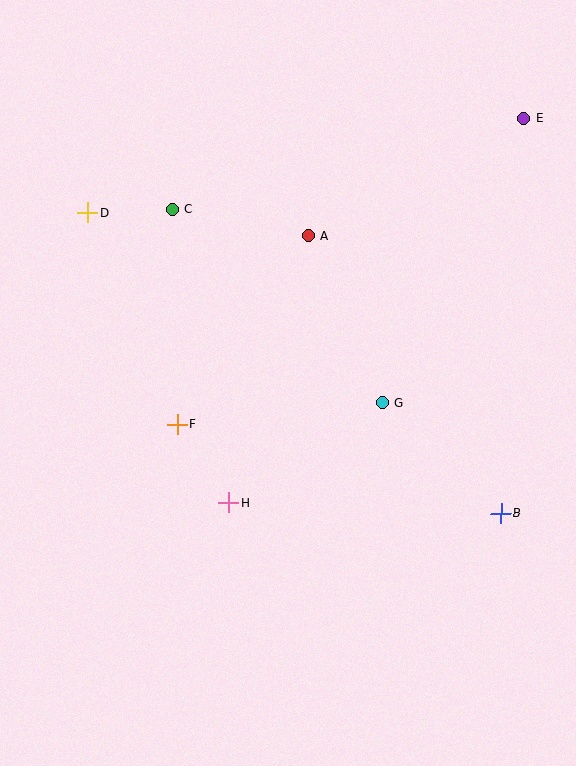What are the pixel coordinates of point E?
Point E is at (524, 118).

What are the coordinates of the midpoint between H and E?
The midpoint between H and E is at (376, 310).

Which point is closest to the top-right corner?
Point E is closest to the top-right corner.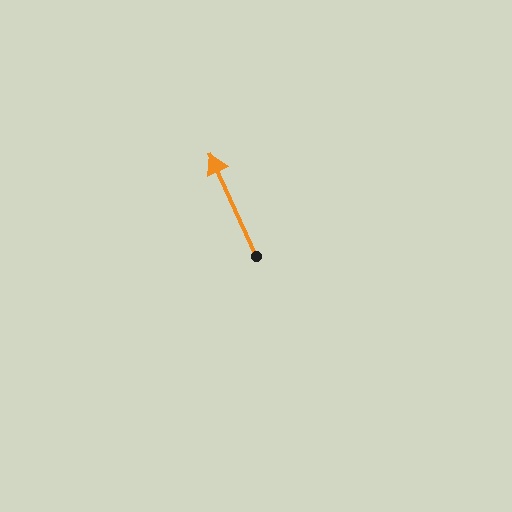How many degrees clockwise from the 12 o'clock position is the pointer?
Approximately 336 degrees.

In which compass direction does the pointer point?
Northwest.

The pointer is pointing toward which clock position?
Roughly 11 o'clock.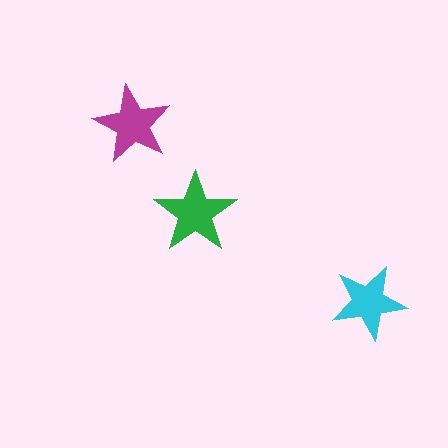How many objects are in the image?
There are 3 objects in the image.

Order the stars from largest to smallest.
the green one, the magenta one, the cyan one.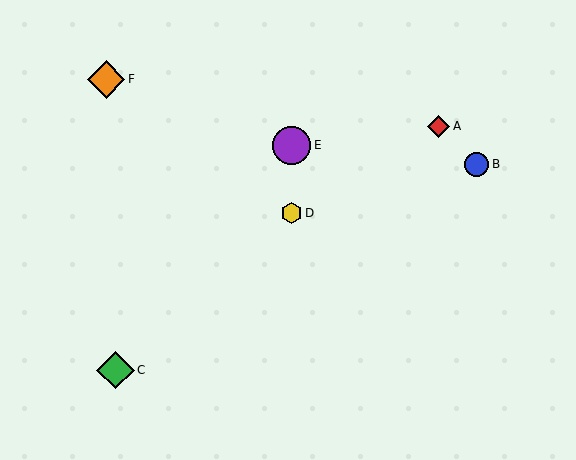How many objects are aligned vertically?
2 objects (D, E) are aligned vertically.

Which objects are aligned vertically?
Objects D, E are aligned vertically.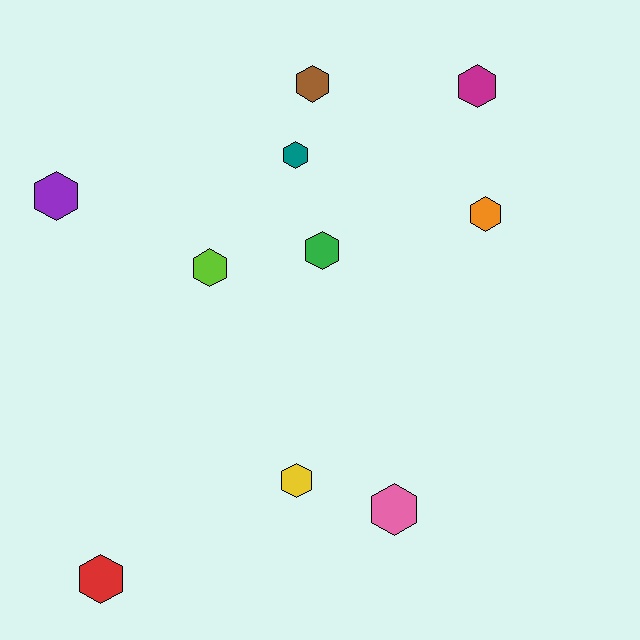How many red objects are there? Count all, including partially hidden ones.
There is 1 red object.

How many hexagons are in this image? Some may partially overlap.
There are 10 hexagons.